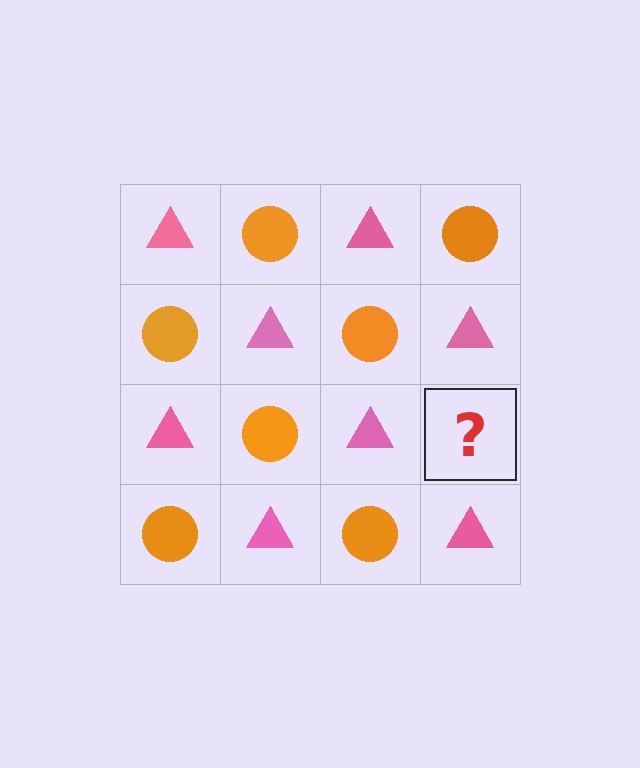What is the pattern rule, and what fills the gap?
The rule is that it alternates pink triangle and orange circle in a checkerboard pattern. The gap should be filled with an orange circle.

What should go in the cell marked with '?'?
The missing cell should contain an orange circle.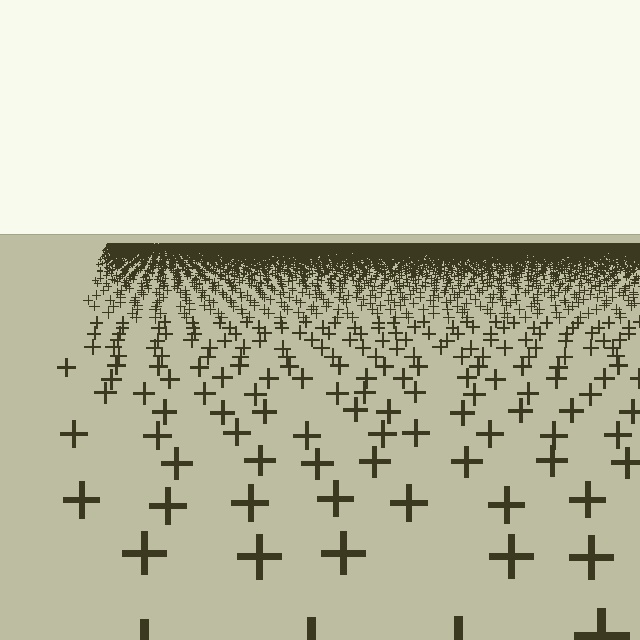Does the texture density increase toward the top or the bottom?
Density increases toward the top.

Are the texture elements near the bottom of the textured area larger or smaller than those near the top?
Larger. Near the bottom, elements are closer to the viewer and appear at a bigger on-screen size.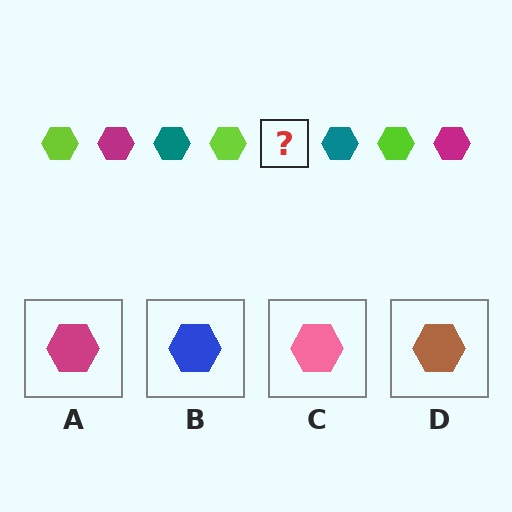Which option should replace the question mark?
Option A.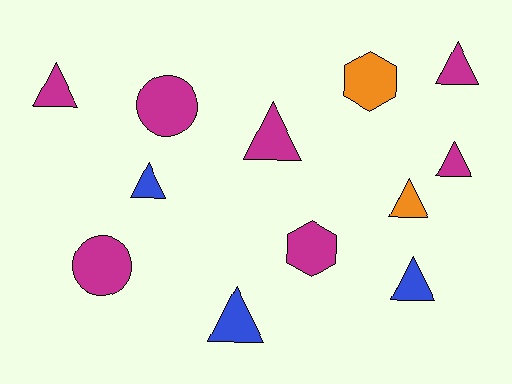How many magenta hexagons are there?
There is 1 magenta hexagon.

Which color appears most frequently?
Magenta, with 7 objects.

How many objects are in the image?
There are 12 objects.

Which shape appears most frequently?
Triangle, with 8 objects.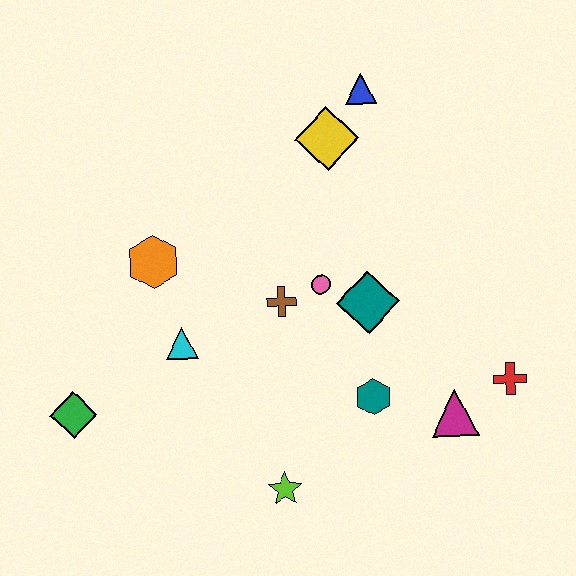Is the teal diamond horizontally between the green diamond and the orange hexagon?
No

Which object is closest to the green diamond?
The cyan triangle is closest to the green diamond.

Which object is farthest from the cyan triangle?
The red cross is farthest from the cyan triangle.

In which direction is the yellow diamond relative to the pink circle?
The yellow diamond is above the pink circle.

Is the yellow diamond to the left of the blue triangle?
Yes